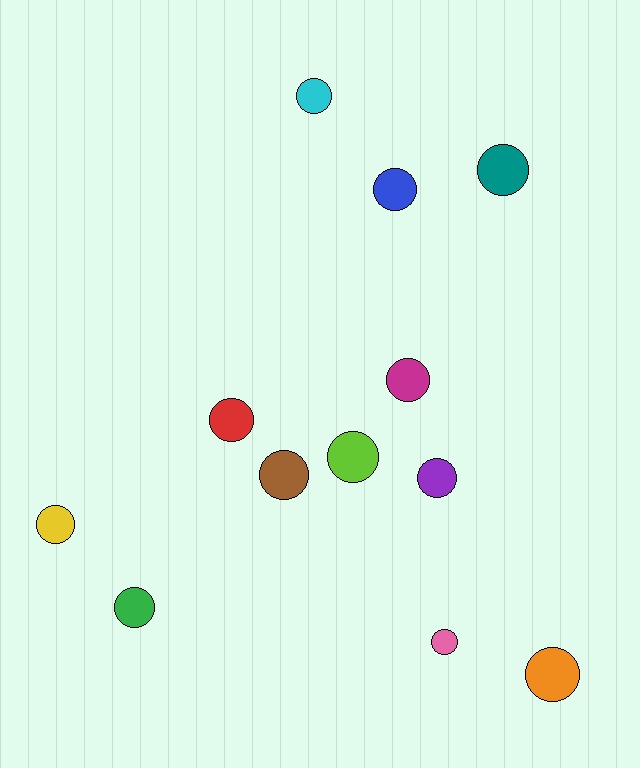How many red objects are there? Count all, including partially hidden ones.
There is 1 red object.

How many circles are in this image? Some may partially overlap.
There are 12 circles.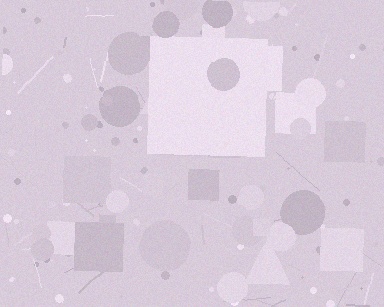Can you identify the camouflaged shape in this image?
The camouflaged shape is a square.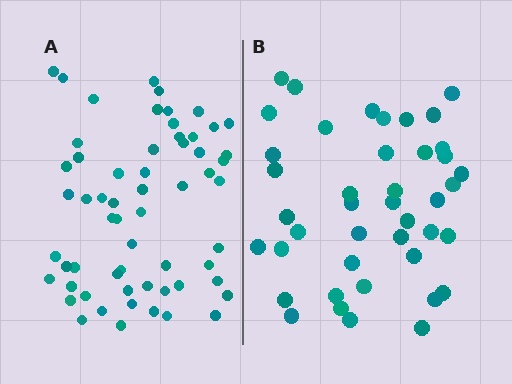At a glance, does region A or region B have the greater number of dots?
Region A (the left region) has more dots.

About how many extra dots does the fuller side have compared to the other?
Region A has approximately 20 more dots than region B.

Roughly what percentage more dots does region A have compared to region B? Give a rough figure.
About 45% more.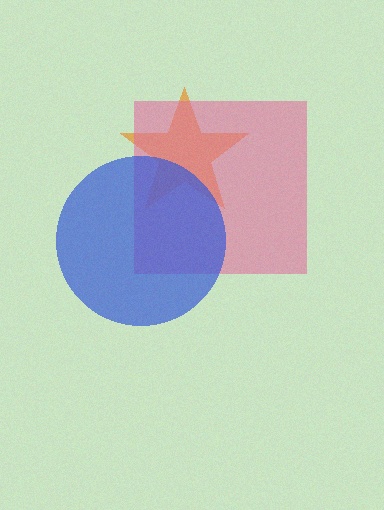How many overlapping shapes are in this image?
There are 3 overlapping shapes in the image.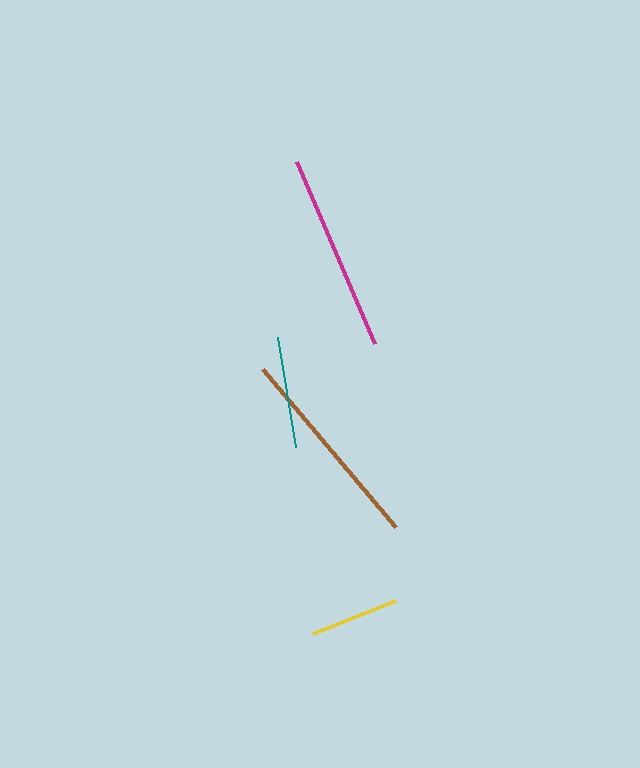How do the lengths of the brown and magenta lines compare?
The brown and magenta lines are approximately the same length.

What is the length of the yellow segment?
The yellow segment is approximately 89 pixels long.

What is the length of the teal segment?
The teal segment is approximately 111 pixels long.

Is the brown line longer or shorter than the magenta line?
The brown line is longer than the magenta line.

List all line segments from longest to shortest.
From longest to shortest: brown, magenta, teal, yellow.